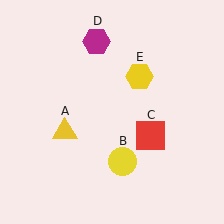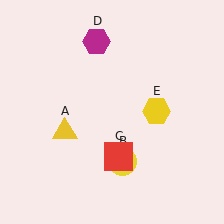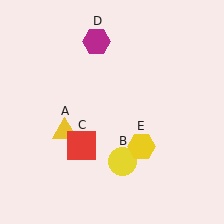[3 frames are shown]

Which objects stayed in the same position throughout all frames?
Yellow triangle (object A) and yellow circle (object B) and magenta hexagon (object D) remained stationary.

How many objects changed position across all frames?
2 objects changed position: red square (object C), yellow hexagon (object E).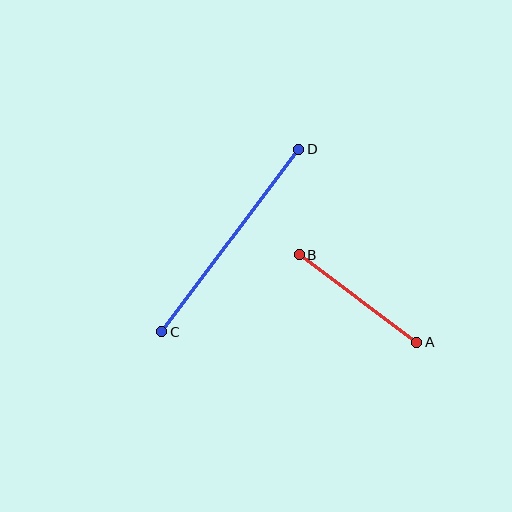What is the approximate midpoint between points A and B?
The midpoint is at approximately (358, 299) pixels.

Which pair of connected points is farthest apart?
Points C and D are farthest apart.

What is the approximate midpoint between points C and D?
The midpoint is at approximately (230, 240) pixels.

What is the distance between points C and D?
The distance is approximately 228 pixels.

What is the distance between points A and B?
The distance is approximately 146 pixels.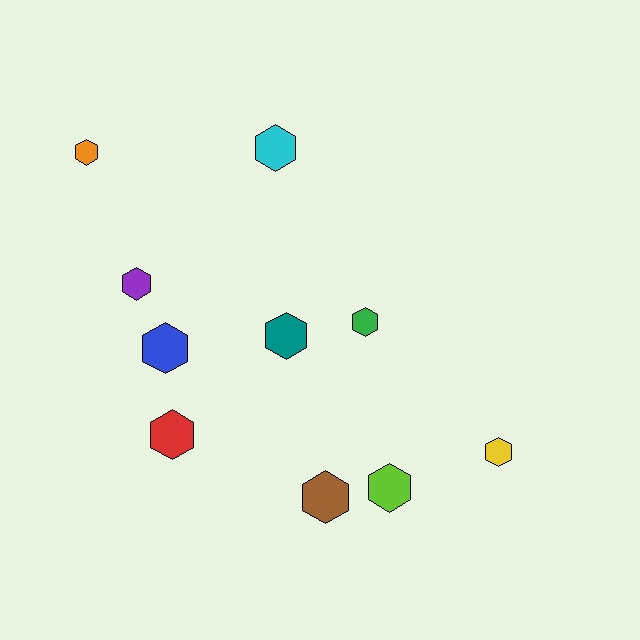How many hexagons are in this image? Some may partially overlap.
There are 10 hexagons.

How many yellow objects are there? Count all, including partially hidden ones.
There is 1 yellow object.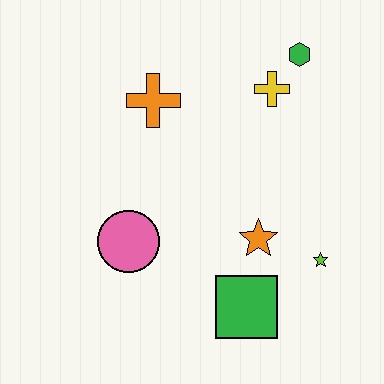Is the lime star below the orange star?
Yes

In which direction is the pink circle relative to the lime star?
The pink circle is to the left of the lime star.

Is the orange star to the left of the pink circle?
No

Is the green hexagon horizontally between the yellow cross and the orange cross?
No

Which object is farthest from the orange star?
The green hexagon is farthest from the orange star.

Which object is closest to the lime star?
The orange star is closest to the lime star.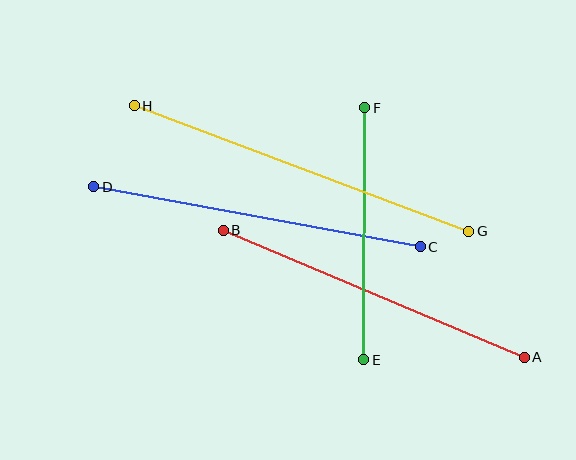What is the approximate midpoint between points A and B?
The midpoint is at approximately (374, 294) pixels.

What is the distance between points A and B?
The distance is approximately 327 pixels.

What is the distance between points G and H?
The distance is approximately 357 pixels.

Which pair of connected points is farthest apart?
Points G and H are farthest apart.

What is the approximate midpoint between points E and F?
The midpoint is at approximately (364, 234) pixels.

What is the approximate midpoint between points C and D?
The midpoint is at approximately (257, 217) pixels.